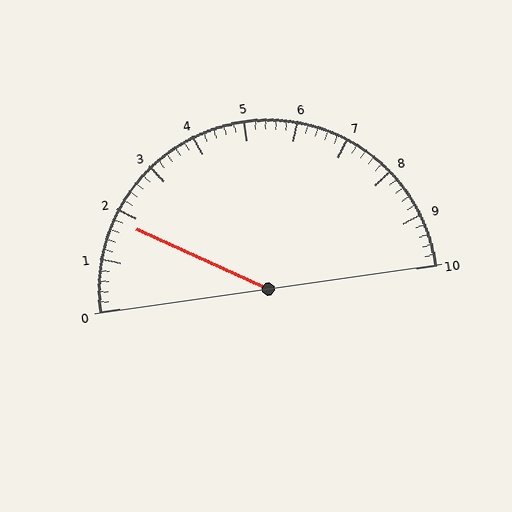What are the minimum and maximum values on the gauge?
The gauge ranges from 0 to 10.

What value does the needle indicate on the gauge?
The needle indicates approximately 1.8.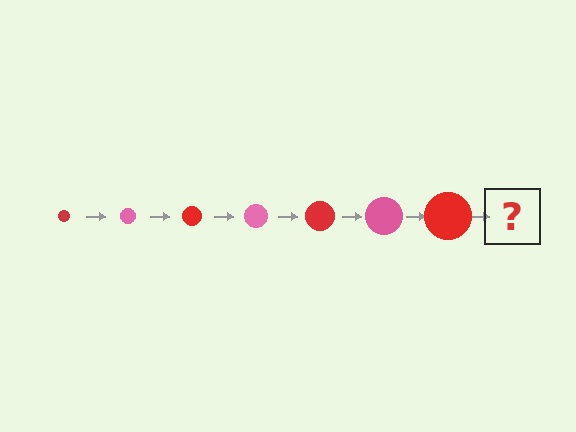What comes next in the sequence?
The next element should be a pink circle, larger than the previous one.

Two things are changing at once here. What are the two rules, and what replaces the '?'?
The two rules are that the circle grows larger each step and the color cycles through red and pink. The '?' should be a pink circle, larger than the previous one.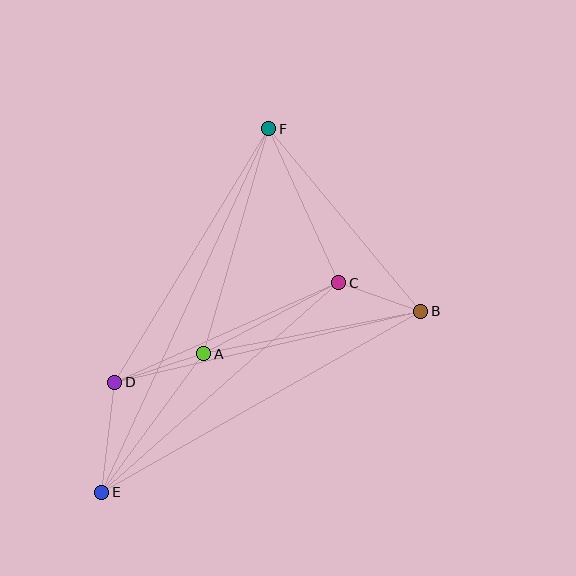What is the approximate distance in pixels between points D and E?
The distance between D and E is approximately 111 pixels.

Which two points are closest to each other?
Points B and C are closest to each other.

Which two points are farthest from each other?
Points E and F are farthest from each other.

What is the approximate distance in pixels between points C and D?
The distance between C and D is approximately 245 pixels.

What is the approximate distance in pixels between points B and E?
The distance between B and E is approximately 367 pixels.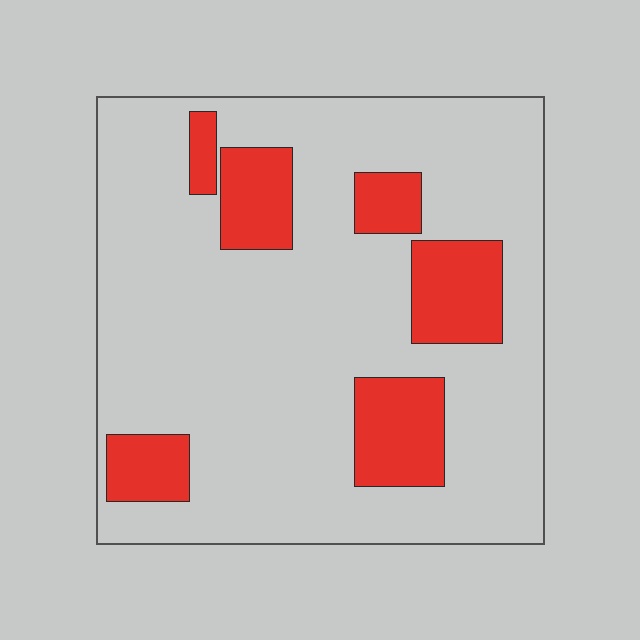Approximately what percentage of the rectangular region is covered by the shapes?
Approximately 20%.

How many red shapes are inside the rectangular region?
6.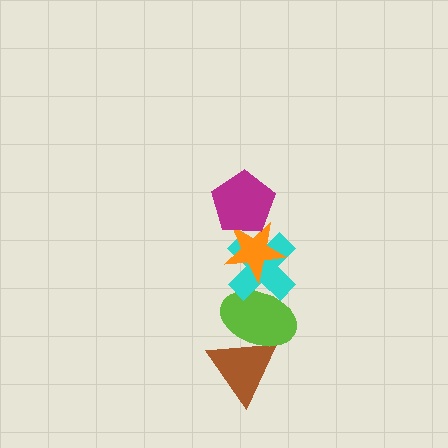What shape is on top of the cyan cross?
The orange star is on top of the cyan cross.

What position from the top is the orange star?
The orange star is 2nd from the top.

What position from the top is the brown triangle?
The brown triangle is 5th from the top.